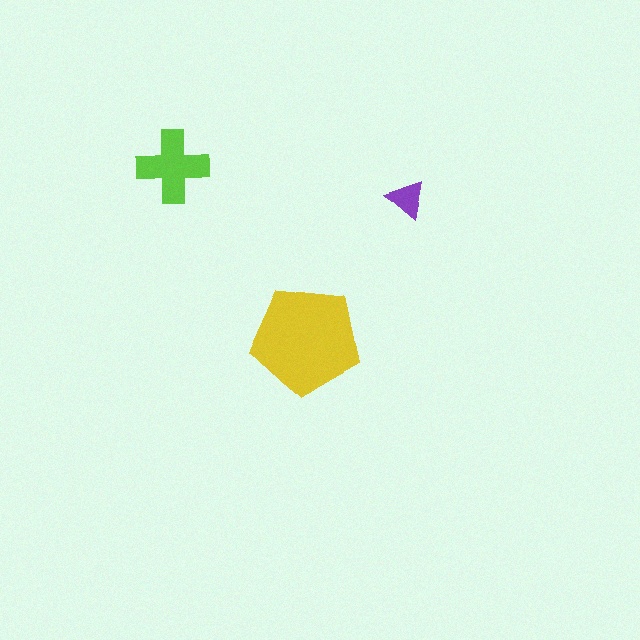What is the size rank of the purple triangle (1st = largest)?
3rd.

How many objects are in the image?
There are 3 objects in the image.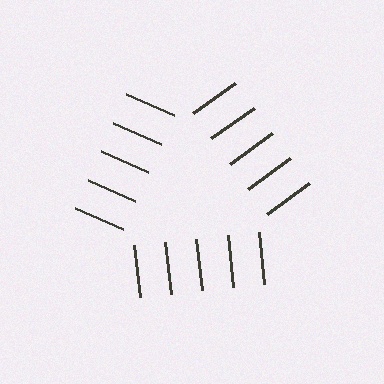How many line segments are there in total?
15 — 5 along each of the 3 edges.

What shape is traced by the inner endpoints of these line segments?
An illusory triangle — the line segments terminate on its edges but no continuous stroke is drawn.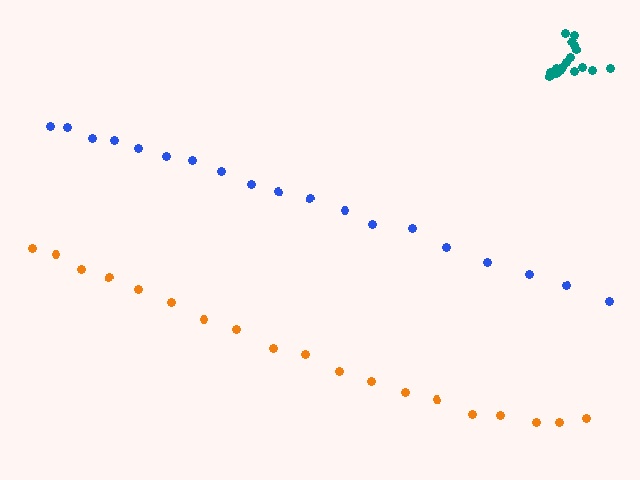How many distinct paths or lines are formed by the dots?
There are 3 distinct paths.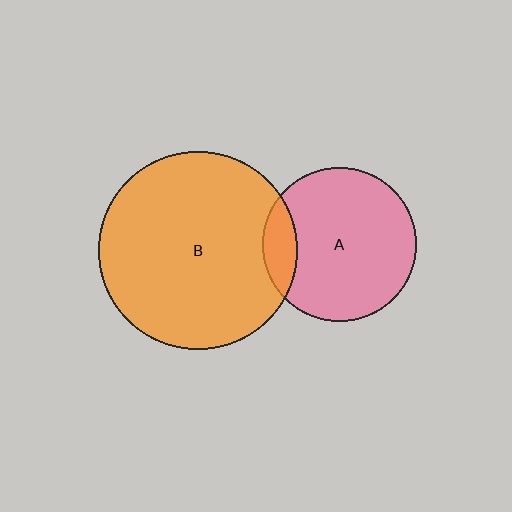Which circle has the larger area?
Circle B (orange).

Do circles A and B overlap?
Yes.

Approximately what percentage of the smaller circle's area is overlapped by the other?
Approximately 15%.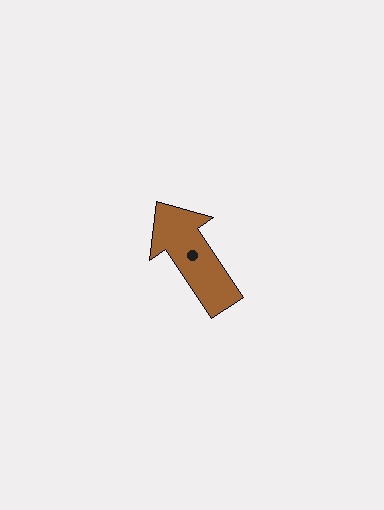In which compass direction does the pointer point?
Northwest.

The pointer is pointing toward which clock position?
Roughly 11 o'clock.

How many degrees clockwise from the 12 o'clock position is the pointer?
Approximately 326 degrees.